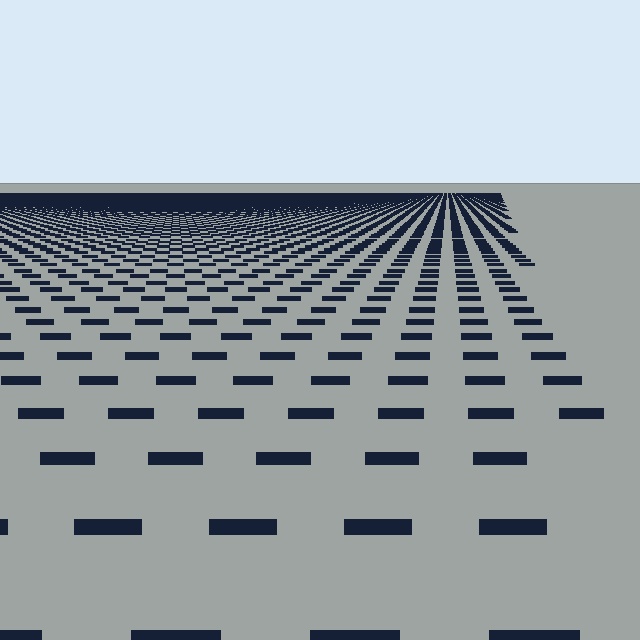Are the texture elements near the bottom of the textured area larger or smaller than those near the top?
Larger. Near the bottom, elements are closer to the viewer and appear at a bigger on-screen size.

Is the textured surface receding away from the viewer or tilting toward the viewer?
The surface is receding away from the viewer. Texture elements get smaller and denser toward the top.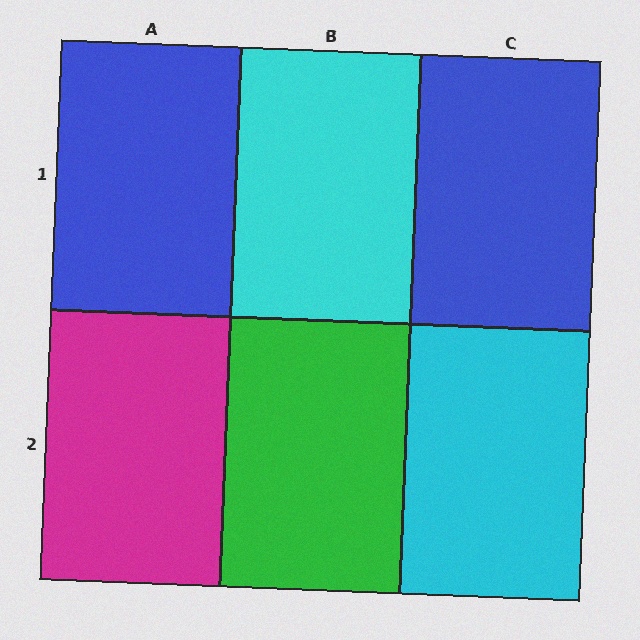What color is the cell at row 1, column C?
Blue.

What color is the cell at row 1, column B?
Cyan.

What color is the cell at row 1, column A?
Blue.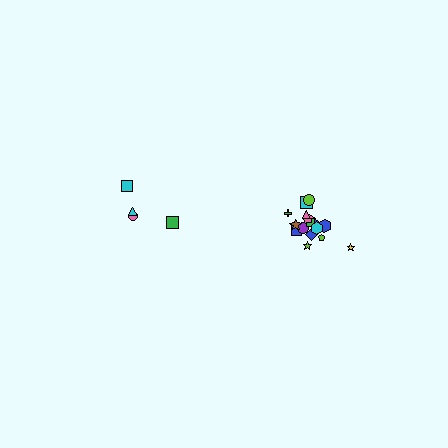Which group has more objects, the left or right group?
The right group.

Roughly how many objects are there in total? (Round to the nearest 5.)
Roughly 20 objects in total.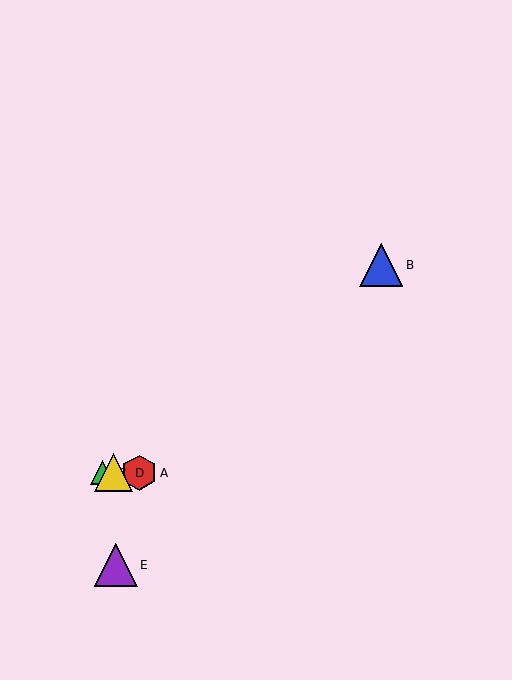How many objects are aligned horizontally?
3 objects (A, C, D) are aligned horizontally.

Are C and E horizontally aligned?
No, C is at y≈473 and E is at y≈565.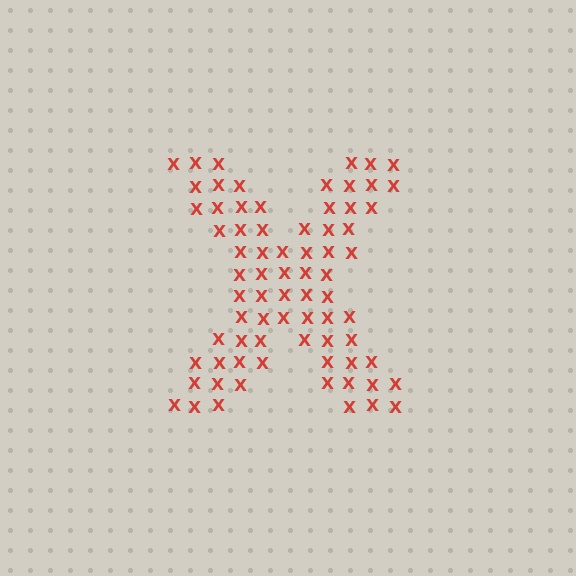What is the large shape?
The large shape is the letter X.